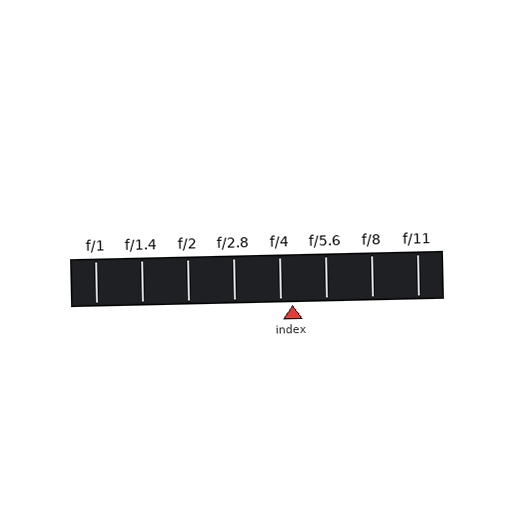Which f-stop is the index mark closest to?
The index mark is closest to f/4.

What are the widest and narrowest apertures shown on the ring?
The widest aperture shown is f/1 and the narrowest is f/11.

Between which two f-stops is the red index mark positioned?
The index mark is between f/4 and f/5.6.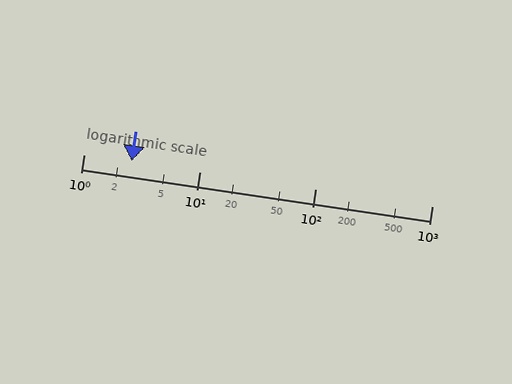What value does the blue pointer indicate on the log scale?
The pointer indicates approximately 2.6.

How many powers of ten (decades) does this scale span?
The scale spans 3 decades, from 1 to 1000.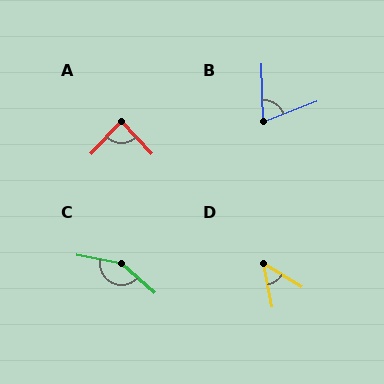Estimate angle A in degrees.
Approximately 87 degrees.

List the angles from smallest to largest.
D (47°), B (71°), A (87°), C (149°).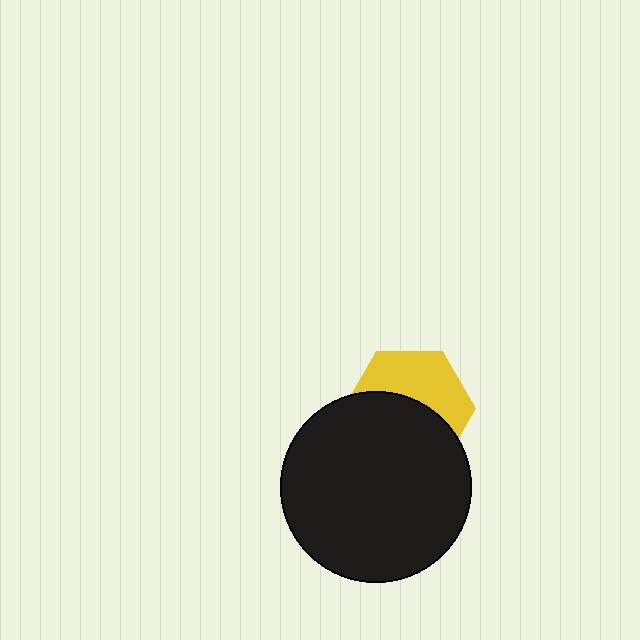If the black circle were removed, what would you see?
You would see the complete yellow hexagon.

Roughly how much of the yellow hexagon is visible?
About half of it is visible (roughly 46%).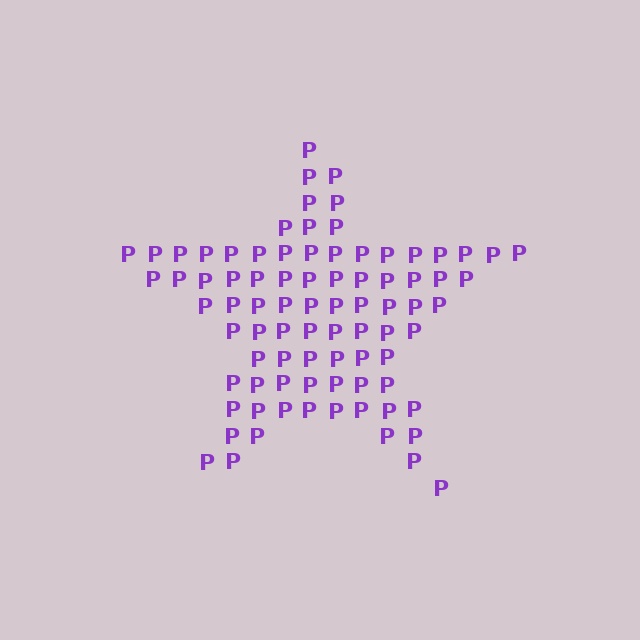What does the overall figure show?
The overall figure shows a star.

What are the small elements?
The small elements are letter P's.